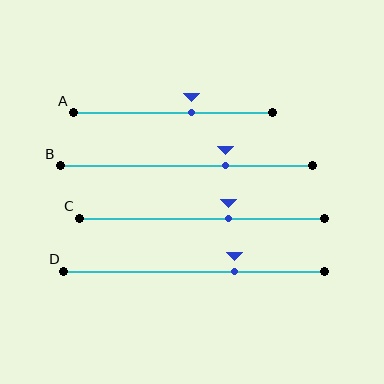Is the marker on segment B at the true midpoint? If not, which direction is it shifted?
No, the marker on segment B is shifted to the right by about 16% of the segment length.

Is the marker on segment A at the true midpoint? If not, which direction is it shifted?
No, the marker on segment A is shifted to the right by about 10% of the segment length.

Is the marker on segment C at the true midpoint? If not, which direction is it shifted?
No, the marker on segment C is shifted to the right by about 11% of the segment length.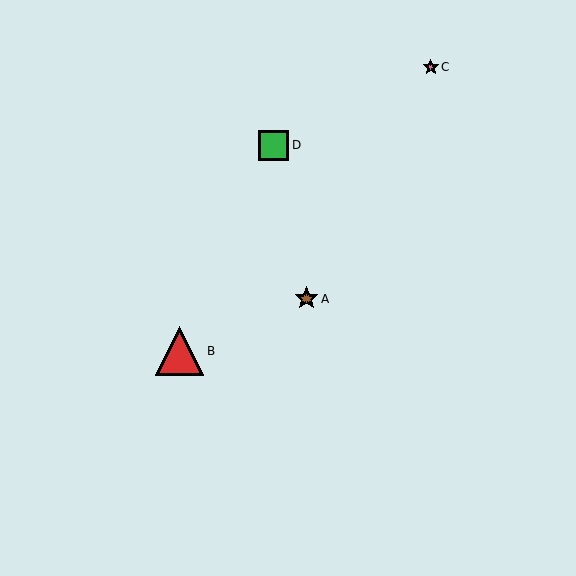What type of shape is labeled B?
Shape B is a red triangle.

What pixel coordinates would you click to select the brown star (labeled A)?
Click at (307, 299) to select the brown star A.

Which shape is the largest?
The red triangle (labeled B) is the largest.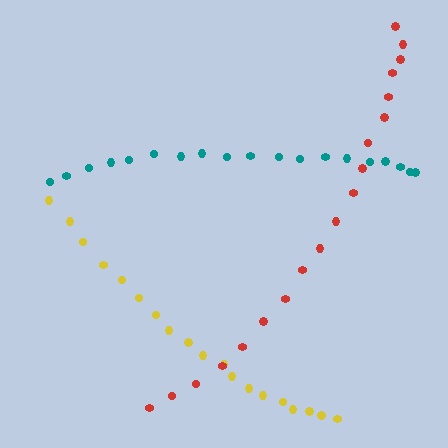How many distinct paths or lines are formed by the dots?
There are 3 distinct paths.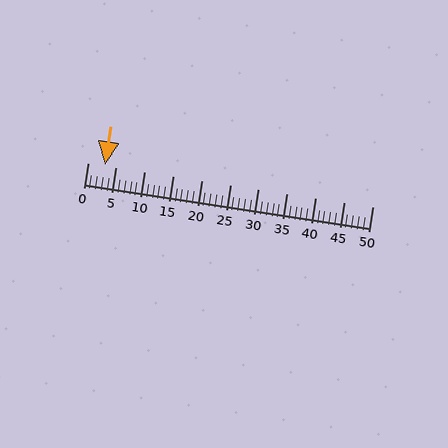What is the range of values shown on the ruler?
The ruler shows values from 0 to 50.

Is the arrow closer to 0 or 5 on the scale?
The arrow is closer to 5.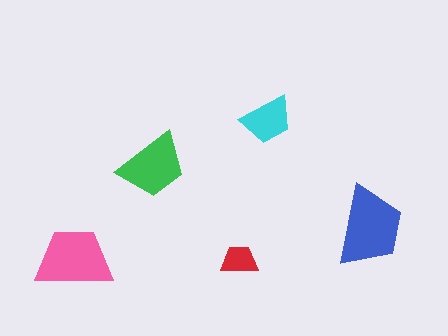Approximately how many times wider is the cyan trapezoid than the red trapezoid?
About 1.5 times wider.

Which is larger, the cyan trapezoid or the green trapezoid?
The green one.